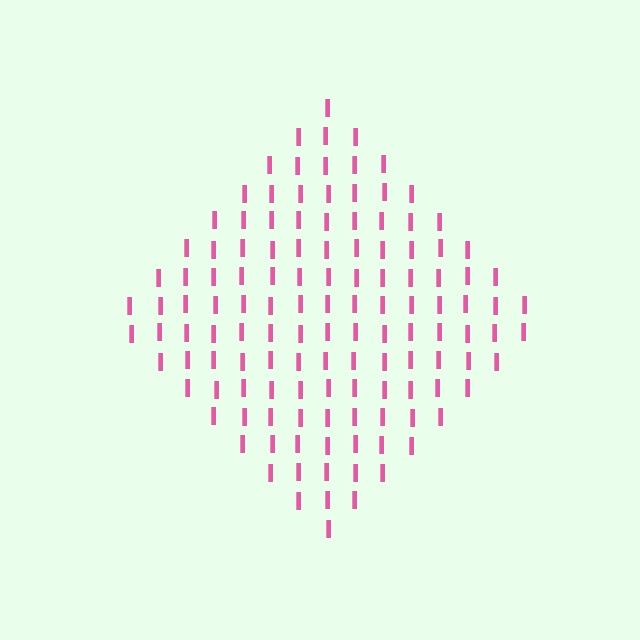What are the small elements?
The small elements are letter I's.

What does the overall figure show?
The overall figure shows a diamond.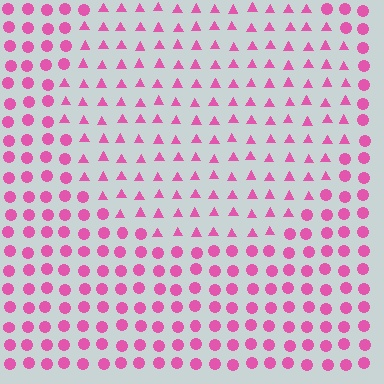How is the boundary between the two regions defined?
The boundary is defined by a change in element shape: triangles inside vs. circles outside. All elements share the same color and spacing.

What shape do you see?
I see a circle.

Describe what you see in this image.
The image is filled with small pink elements arranged in a uniform grid. A circle-shaped region contains triangles, while the surrounding area contains circles. The boundary is defined purely by the change in element shape.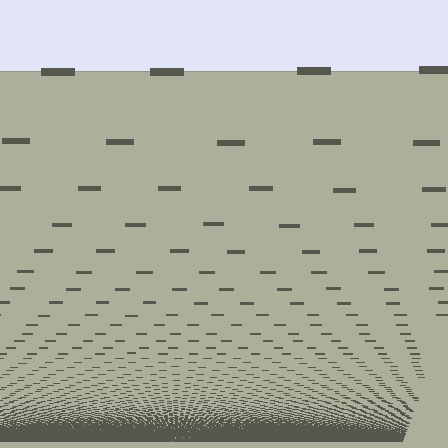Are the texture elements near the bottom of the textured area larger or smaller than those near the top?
Smaller. The gradient is inverted — elements near the bottom are smaller and denser.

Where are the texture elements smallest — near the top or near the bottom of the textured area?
Near the bottom.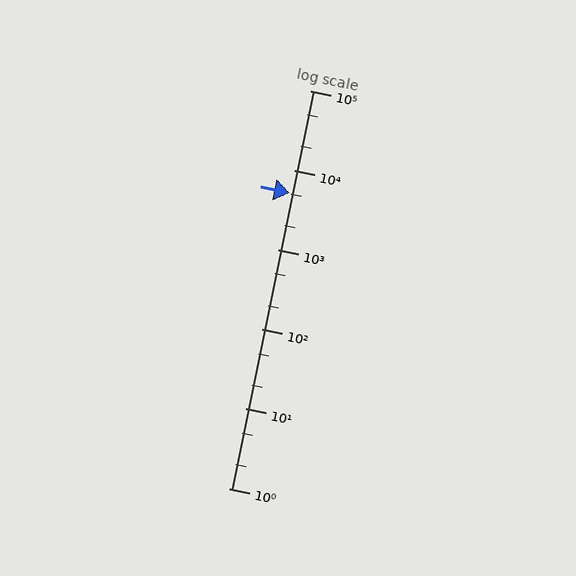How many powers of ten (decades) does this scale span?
The scale spans 5 decades, from 1 to 100000.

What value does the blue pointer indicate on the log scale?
The pointer indicates approximately 5100.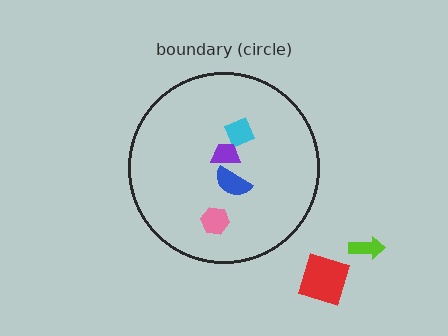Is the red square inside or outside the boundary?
Outside.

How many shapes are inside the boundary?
4 inside, 2 outside.